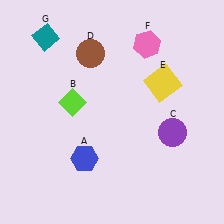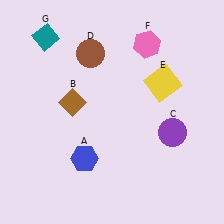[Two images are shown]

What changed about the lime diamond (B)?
In Image 1, B is lime. In Image 2, it changed to brown.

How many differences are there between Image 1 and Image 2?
There is 1 difference between the two images.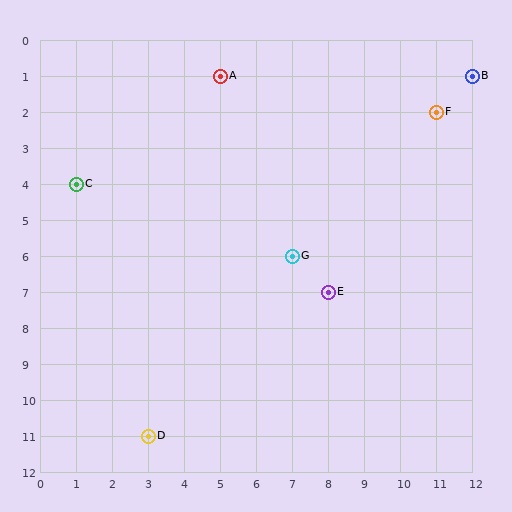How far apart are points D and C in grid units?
Points D and C are 2 columns and 7 rows apart (about 7.3 grid units diagonally).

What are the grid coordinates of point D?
Point D is at grid coordinates (3, 11).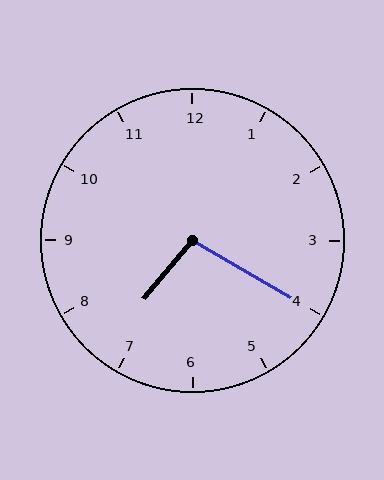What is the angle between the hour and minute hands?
Approximately 100 degrees.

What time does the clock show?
7:20.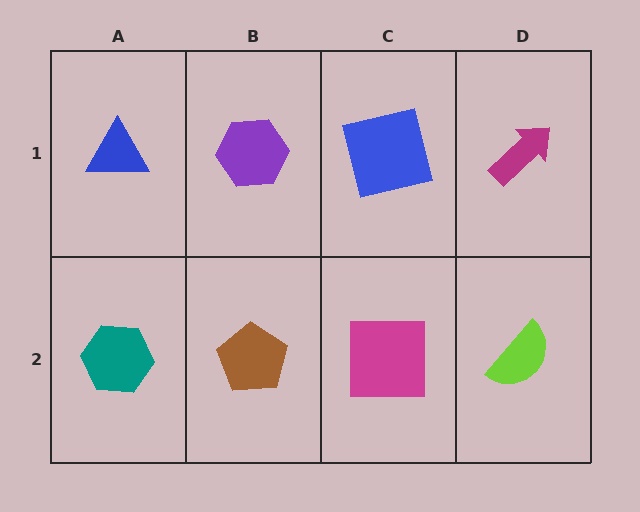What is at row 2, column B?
A brown pentagon.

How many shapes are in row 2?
4 shapes.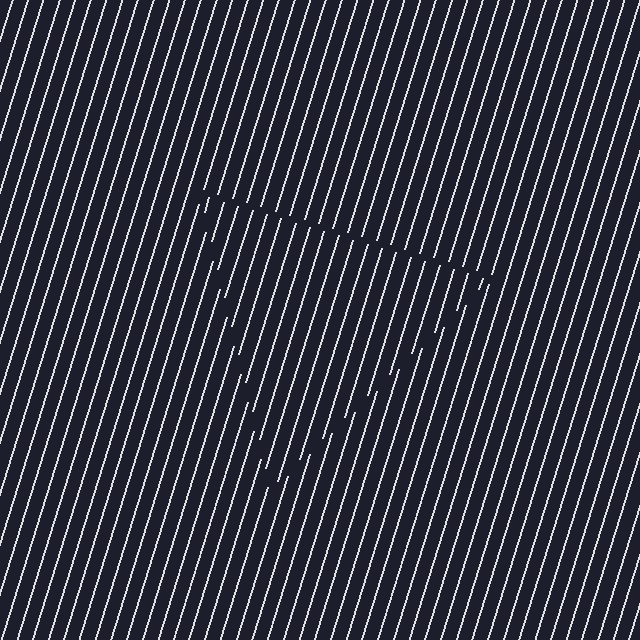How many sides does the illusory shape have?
3 sides — the line-ends trace a triangle.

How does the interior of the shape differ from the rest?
The interior of the shape contains the same grating, shifted by half a period — the contour is defined by the phase discontinuity where line-ends from the inner and outer gratings abut.